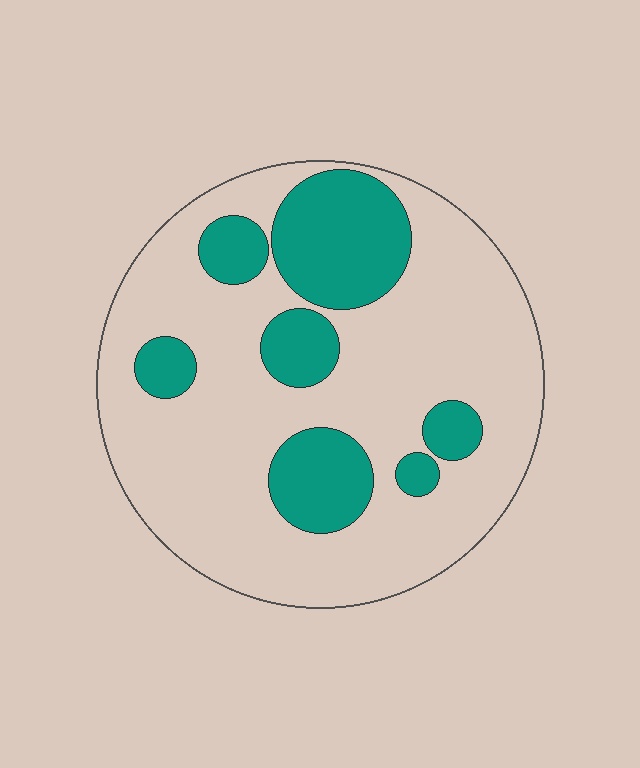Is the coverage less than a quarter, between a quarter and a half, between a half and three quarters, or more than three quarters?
Between a quarter and a half.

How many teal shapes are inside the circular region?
7.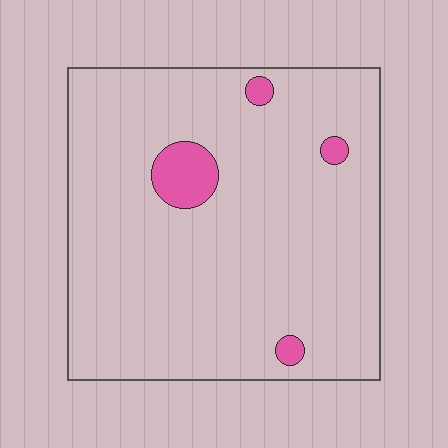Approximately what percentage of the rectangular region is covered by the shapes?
Approximately 5%.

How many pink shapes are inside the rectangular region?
4.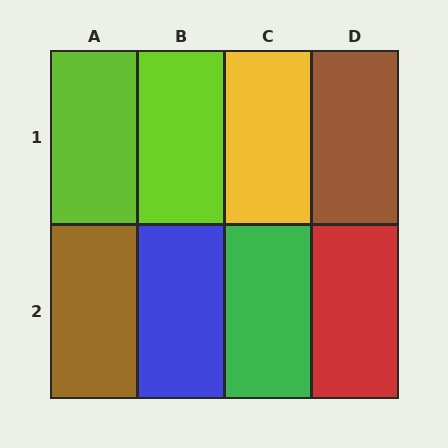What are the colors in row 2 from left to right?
Brown, blue, green, red.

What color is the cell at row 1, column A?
Lime.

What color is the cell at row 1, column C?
Yellow.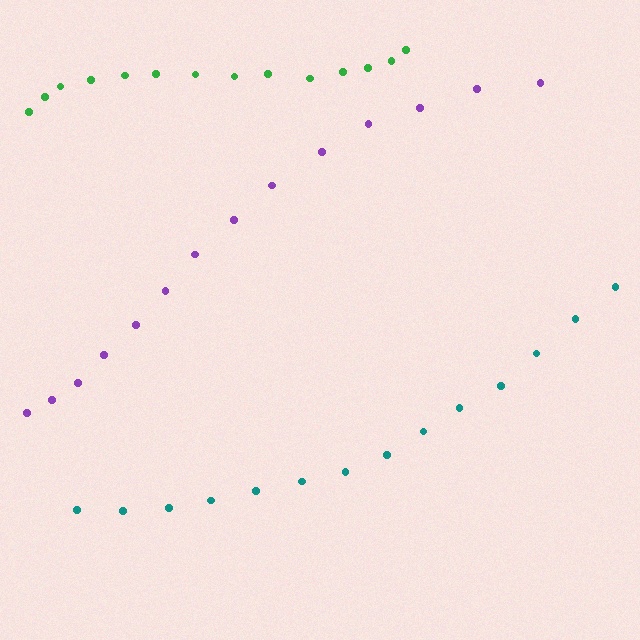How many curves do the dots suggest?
There are 3 distinct paths.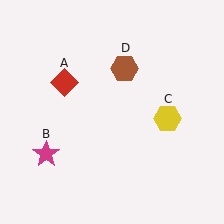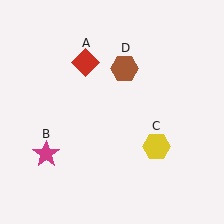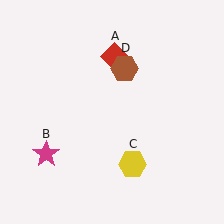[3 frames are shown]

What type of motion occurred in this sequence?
The red diamond (object A), yellow hexagon (object C) rotated clockwise around the center of the scene.